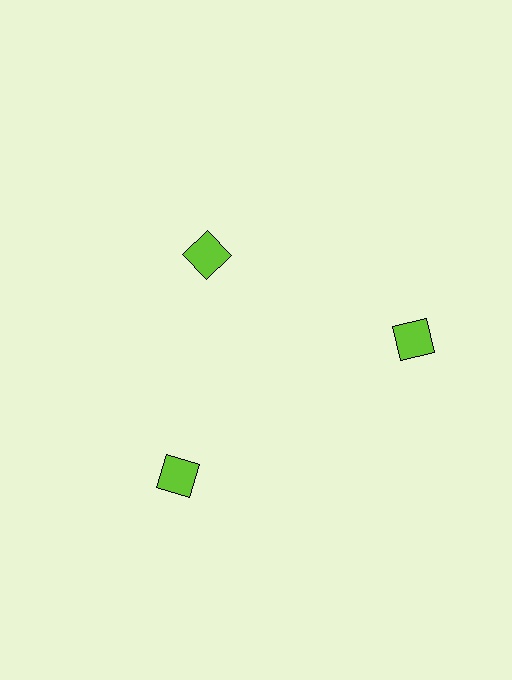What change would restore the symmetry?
The symmetry would be restored by moving it outward, back onto the ring so that all 3 diamonds sit at equal angles and equal distance from the center.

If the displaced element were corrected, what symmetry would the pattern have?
It would have 3-fold rotational symmetry — the pattern would map onto itself every 120 degrees.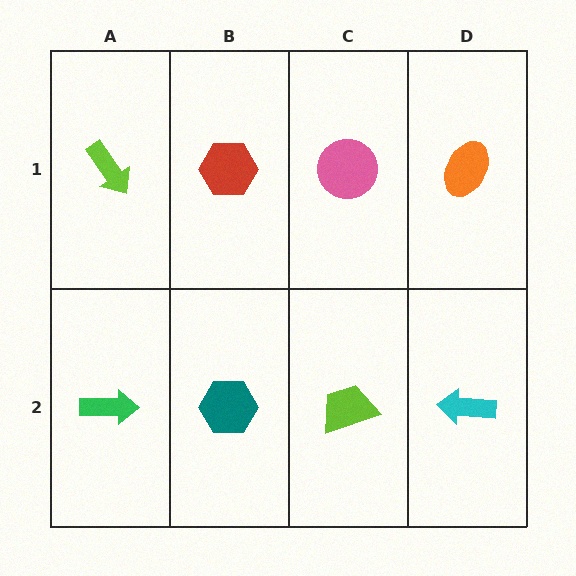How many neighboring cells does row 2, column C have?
3.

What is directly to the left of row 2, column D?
A lime trapezoid.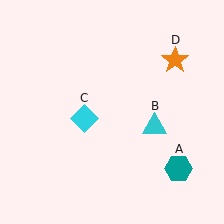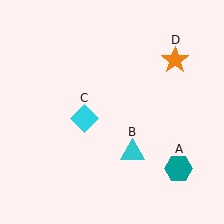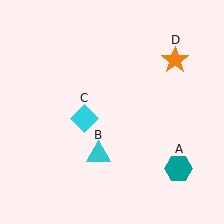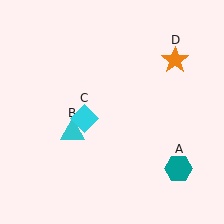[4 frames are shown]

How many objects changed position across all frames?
1 object changed position: cyan triangle (object B).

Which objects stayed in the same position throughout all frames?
Teal hexagon (object A) and cyan diamond (object C) and orange star (object D) remained stationary.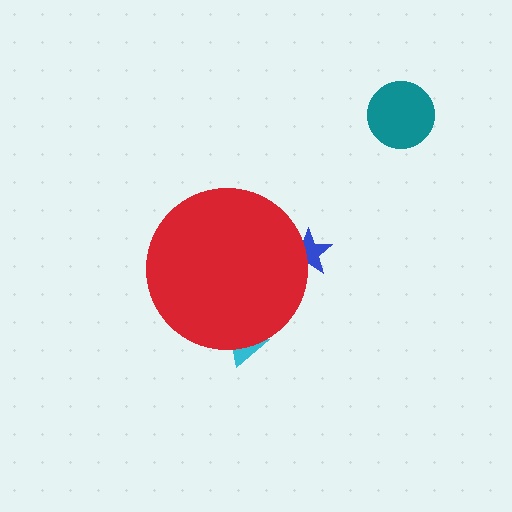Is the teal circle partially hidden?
No, the teal circle is fully visible.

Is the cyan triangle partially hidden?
Yes, the cyan triangle is partially hidden behind the red circle.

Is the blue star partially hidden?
Yes, the blue star is partially hidden behind the red circle.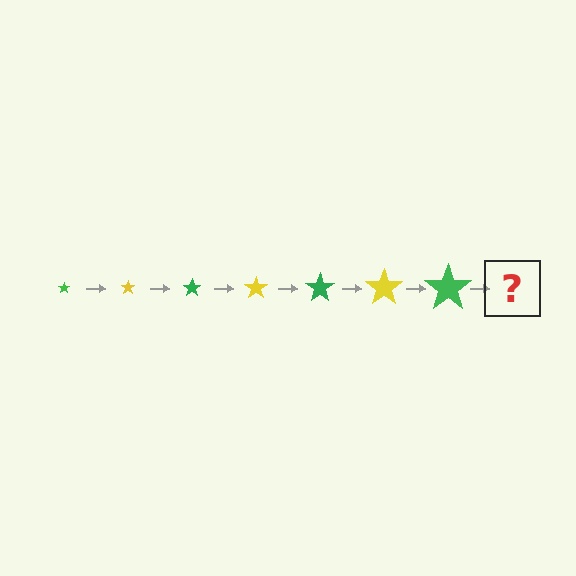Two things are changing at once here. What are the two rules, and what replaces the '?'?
The two rules are that the star grows larger each step and the color cycles through green and yellow. The '?' should be a yellow star, larger than the previous one.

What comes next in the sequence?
The next element should be a yellow star, larger than the previous one.